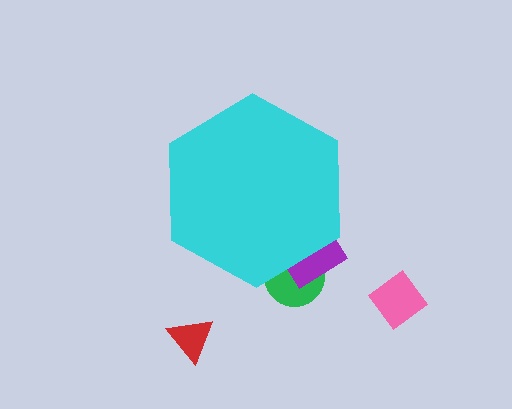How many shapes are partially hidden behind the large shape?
2 shapes are partially hidden.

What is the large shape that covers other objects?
A cyan hexagon.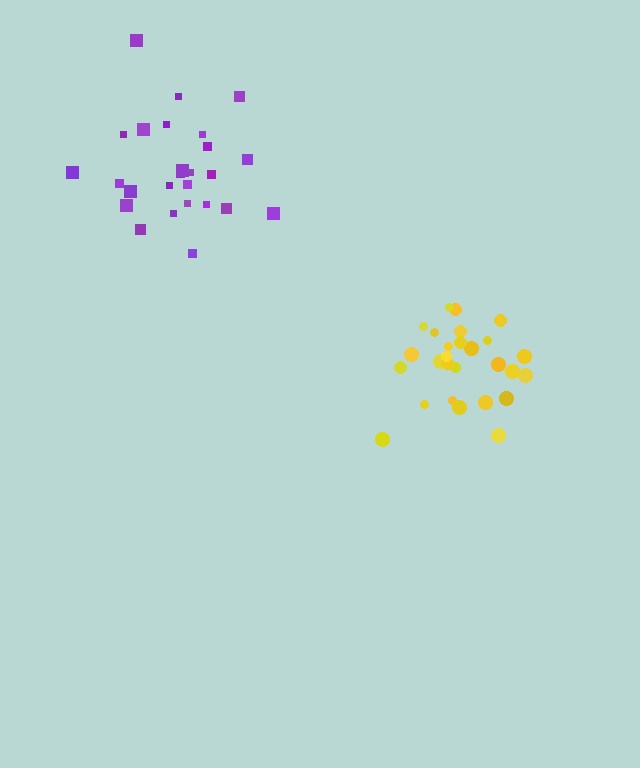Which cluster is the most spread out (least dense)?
Purple.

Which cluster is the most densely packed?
Yellow.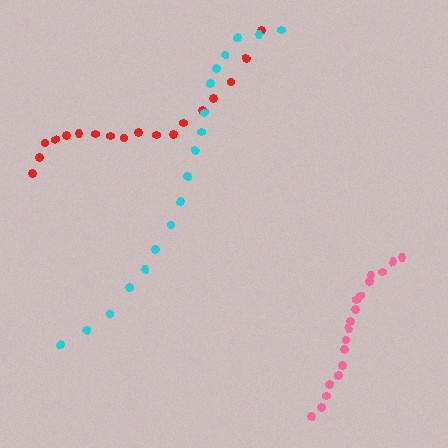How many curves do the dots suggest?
There are 3 distinct paths.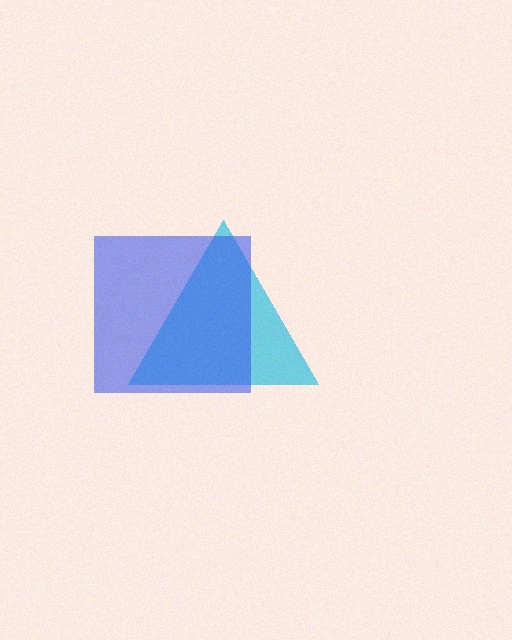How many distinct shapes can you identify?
There are 2 distinct shapes: a cyan triangle, a blue square.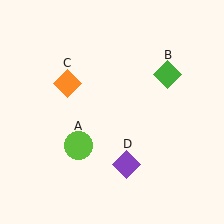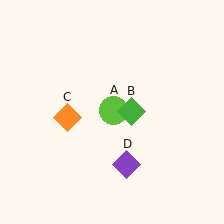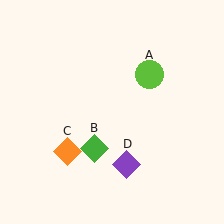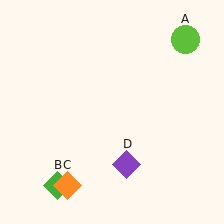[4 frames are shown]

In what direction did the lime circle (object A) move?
The lime circle (object A) moved up and to the right.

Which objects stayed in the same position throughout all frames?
Purple diamond (object D) remained stationary.